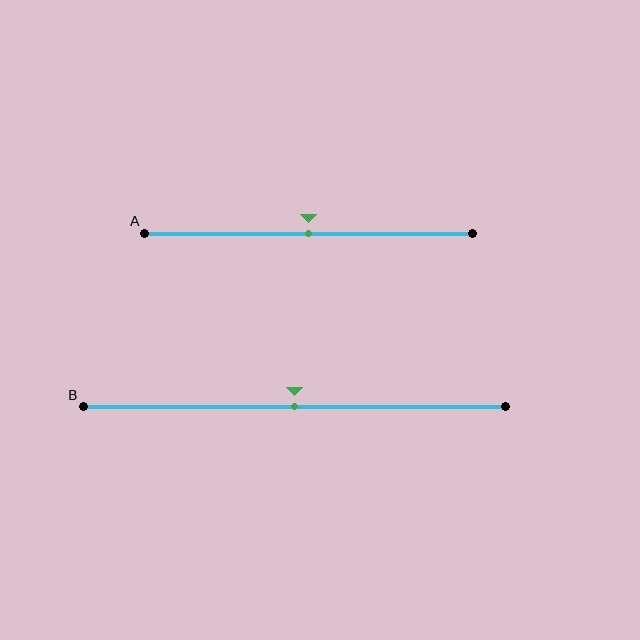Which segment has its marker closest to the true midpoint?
Segment A has its marker closest to the true midpoint.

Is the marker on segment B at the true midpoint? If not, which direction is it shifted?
Yes, the marker on segment B is at the true midpoint.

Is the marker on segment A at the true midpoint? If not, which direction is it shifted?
Yes, the marker on segment A is at the true midpoint.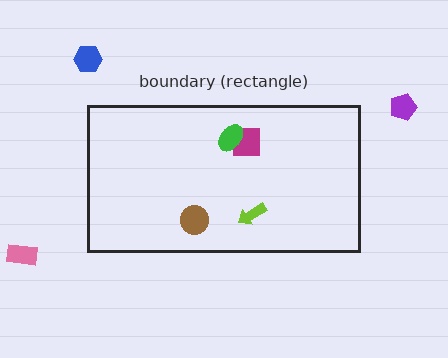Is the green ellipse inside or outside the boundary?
Inside.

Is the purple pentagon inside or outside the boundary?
Outside.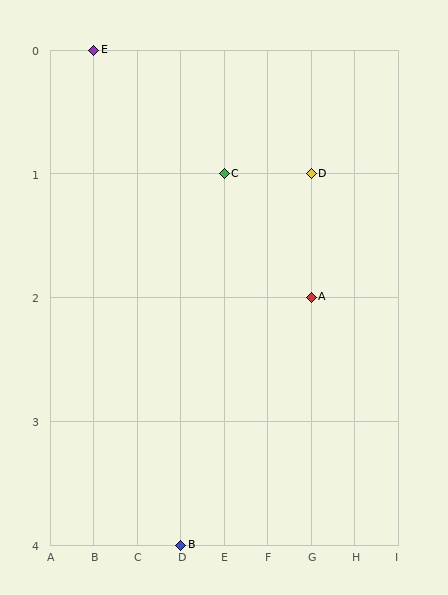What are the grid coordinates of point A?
Point A is at grid coordinates (G, 2).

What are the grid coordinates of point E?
Point E is at grid coordinates (B, 0).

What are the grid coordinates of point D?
Point D is at grid coordinates (G, 1).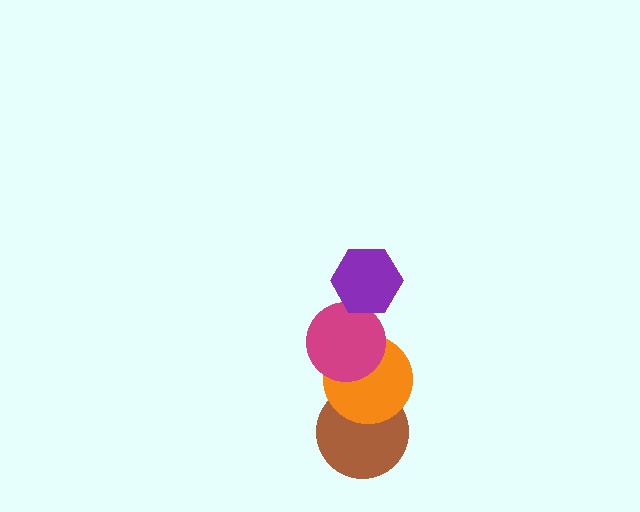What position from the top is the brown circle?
The brown circle is 4th from the top.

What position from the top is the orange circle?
The orange circle is 3rd from the top.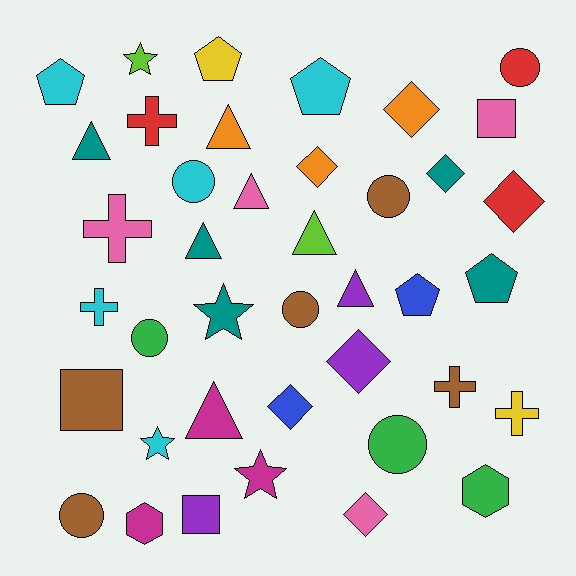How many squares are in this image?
There are 3 squares.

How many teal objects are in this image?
There are 5 teal objects.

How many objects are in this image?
There are 40 objects.